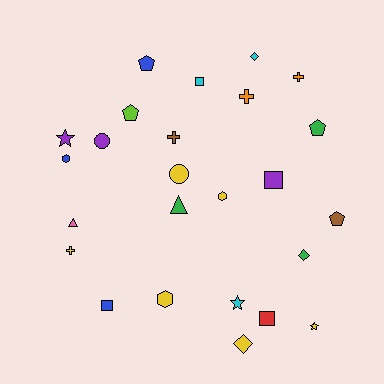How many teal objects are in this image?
There are no teal objects.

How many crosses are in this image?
There are 4 crosses.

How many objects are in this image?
There are 25 objects.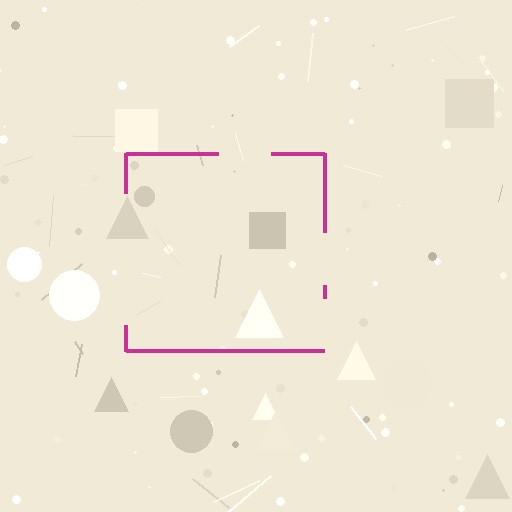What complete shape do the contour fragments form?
The contour fragments form a square.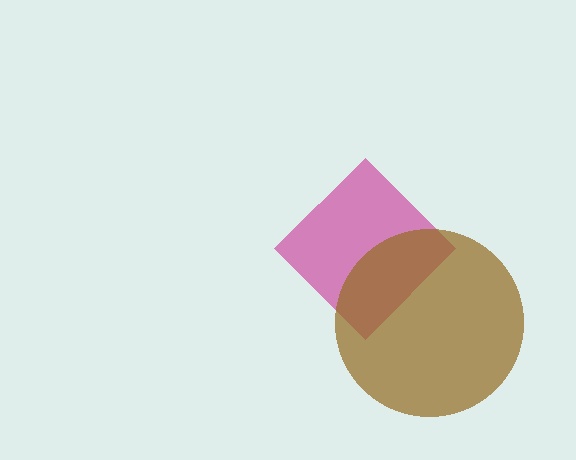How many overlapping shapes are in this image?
There are 2 overlapping shapes in the image.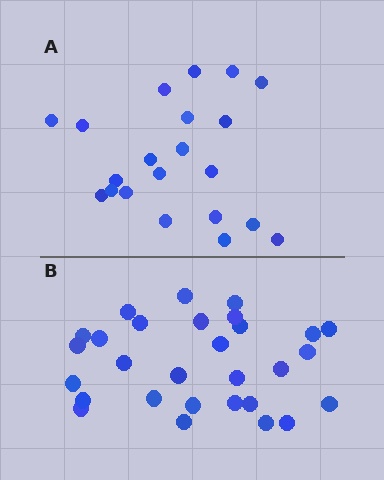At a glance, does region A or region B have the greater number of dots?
Region B (the bottom region) has more dots.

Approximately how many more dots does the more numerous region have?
Region B has roughly 8 or so more dots than region A.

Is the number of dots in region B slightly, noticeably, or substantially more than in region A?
Region B has noticeably more, but not dramatically so. The ratio is roughly 1.4 to 1.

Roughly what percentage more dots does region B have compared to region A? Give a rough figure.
About 40% more.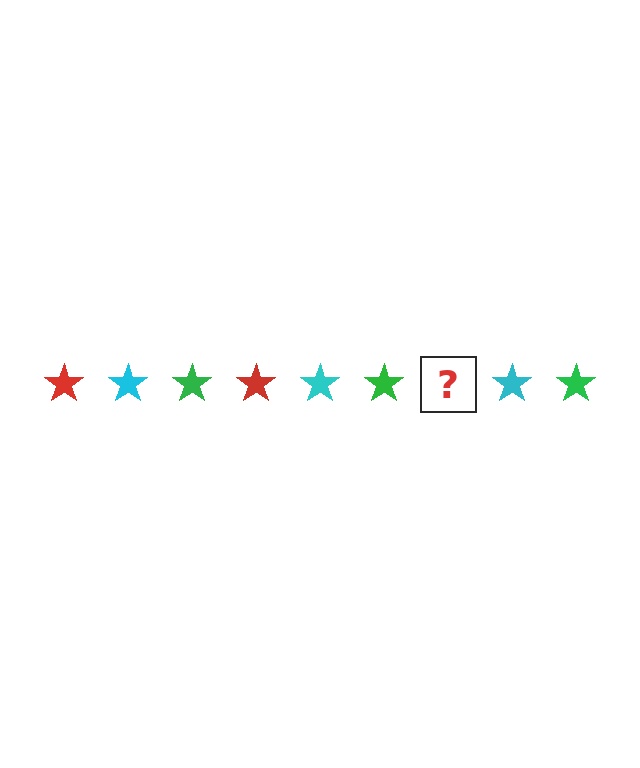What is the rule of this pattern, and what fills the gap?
The rule is that the pattern cycles through red, cyan, green stars. The gap should be filled with a red star.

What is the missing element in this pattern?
The missing element is a red star.